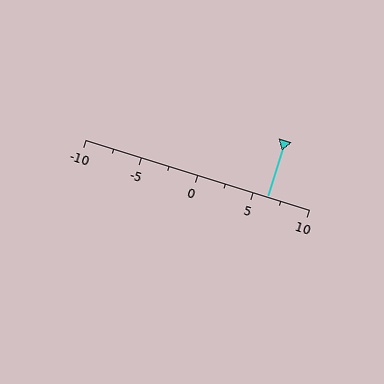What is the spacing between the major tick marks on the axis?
The major ticks are spaced 5 apart.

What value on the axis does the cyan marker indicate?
The marker indicates approximately 6.2.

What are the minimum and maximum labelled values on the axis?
The axis runs from -10 to 10.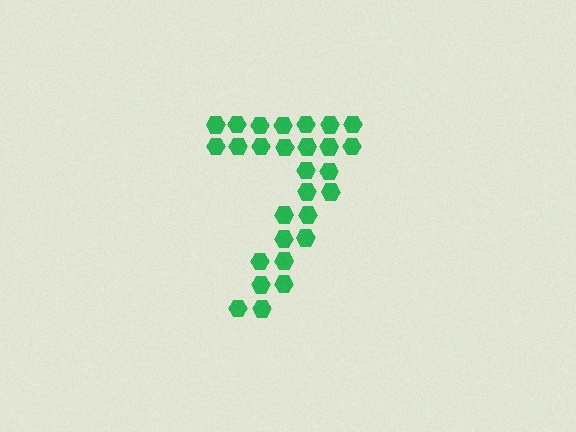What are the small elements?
The small elements are hexagons.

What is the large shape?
The large shape is the digit 7.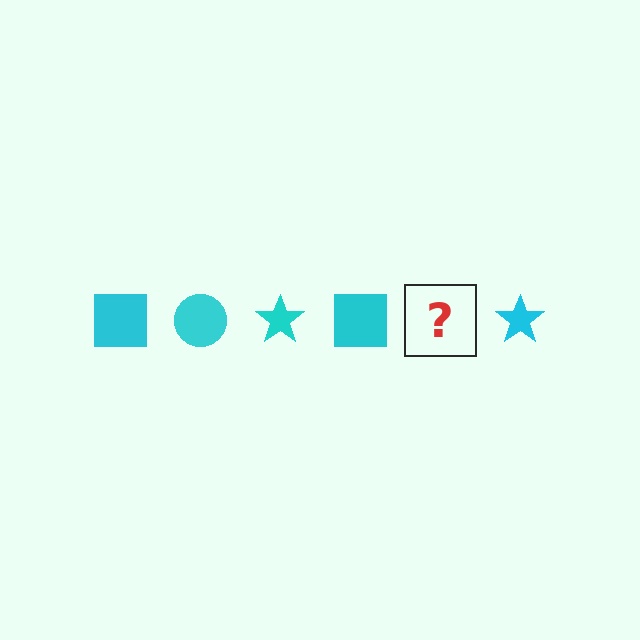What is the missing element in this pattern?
The missing element is a cyan circle.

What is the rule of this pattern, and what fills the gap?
The rule is that the pattern cycles through square, circle, star shapes in cyan. The gap should be filled with a cyan circle.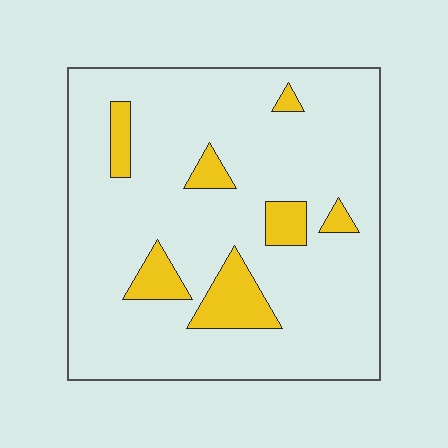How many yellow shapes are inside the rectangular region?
7.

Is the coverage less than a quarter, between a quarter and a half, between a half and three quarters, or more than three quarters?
Less than a quarter.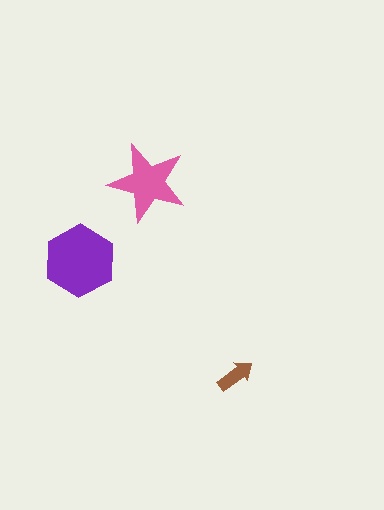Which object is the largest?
The purple hexagon.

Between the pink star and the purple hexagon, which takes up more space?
The purple hexagon.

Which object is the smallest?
The brown arrow.